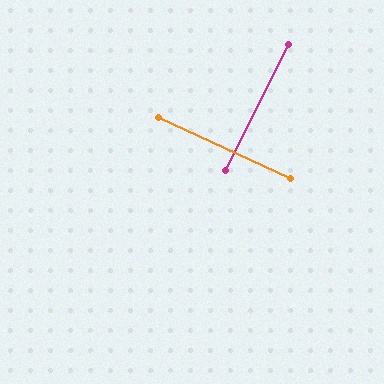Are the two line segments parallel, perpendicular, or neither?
Perpendicular — they meet at approximately 88°.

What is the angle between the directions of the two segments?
Approximately 88 degrees.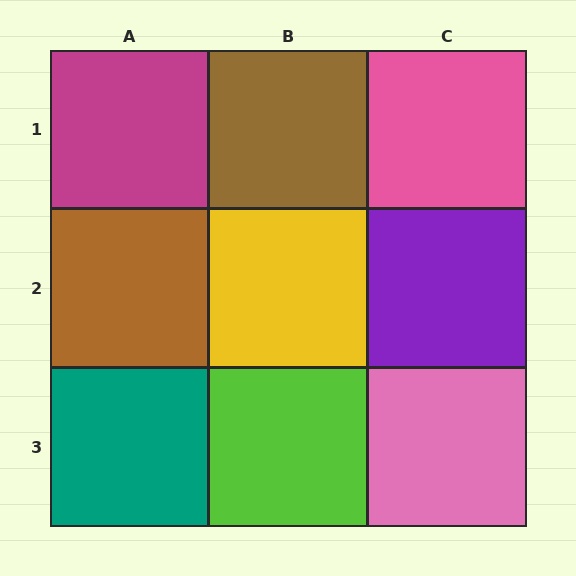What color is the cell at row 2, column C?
Purple.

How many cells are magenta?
1 cell is magenta.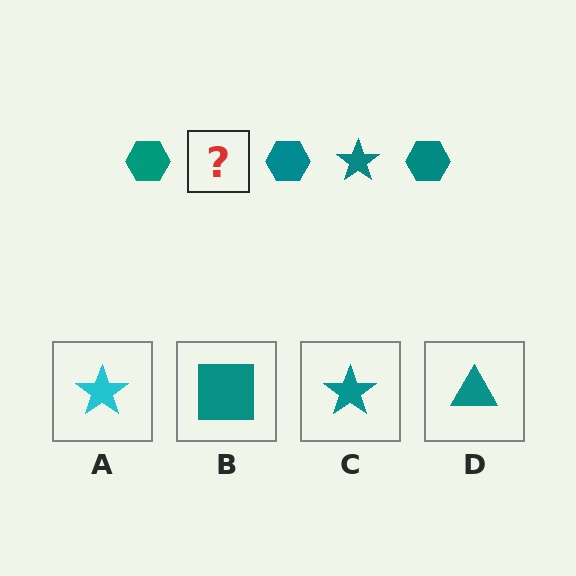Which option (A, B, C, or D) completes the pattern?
C.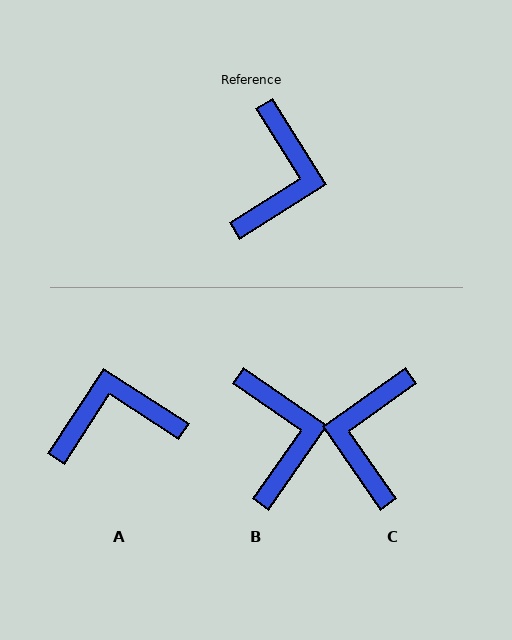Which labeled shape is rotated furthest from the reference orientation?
C, about 177 degrees away.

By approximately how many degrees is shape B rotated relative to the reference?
Approximately 23 degrees counter-clockwise.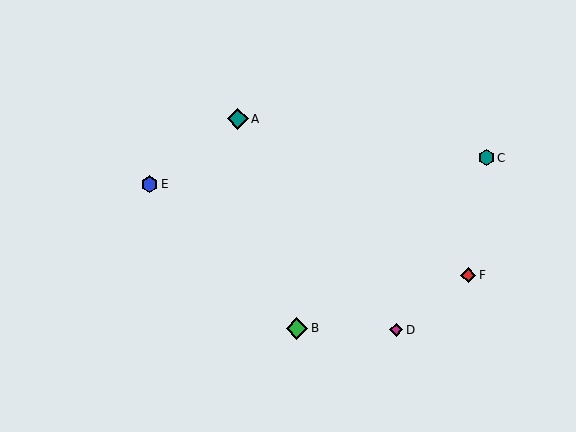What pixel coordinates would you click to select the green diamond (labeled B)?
Click at (297, 328) to select the green diamond B.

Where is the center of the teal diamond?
The center of the teal diamond is at (238, 119).